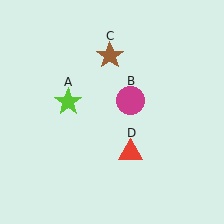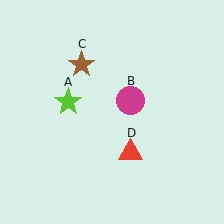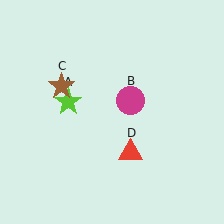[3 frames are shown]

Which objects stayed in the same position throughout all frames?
Lime star (object A) and magenta circle (object B) and red triangle (object D) remained stationary.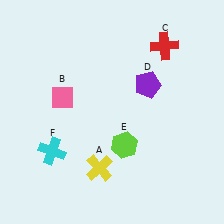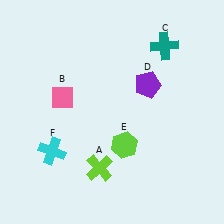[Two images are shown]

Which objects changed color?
A changed from yellow to lime. C changed from red to teal.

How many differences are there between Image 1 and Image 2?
There are 2 differences between the two images.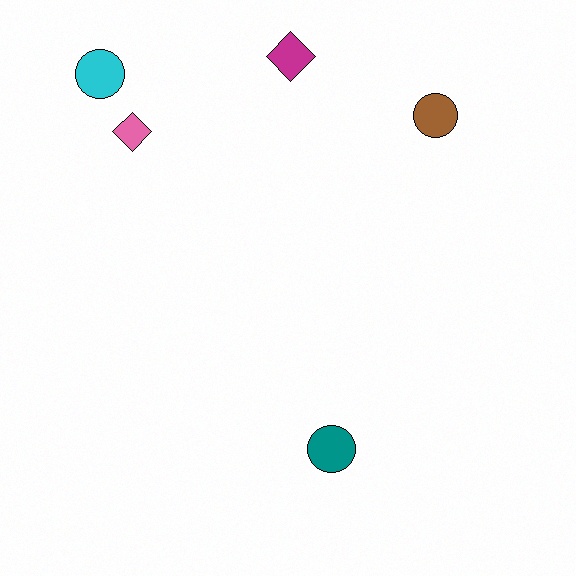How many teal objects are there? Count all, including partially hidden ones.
There is 1 teal object.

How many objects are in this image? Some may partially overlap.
There are 5 objects.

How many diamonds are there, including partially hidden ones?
There are 2 diamonds.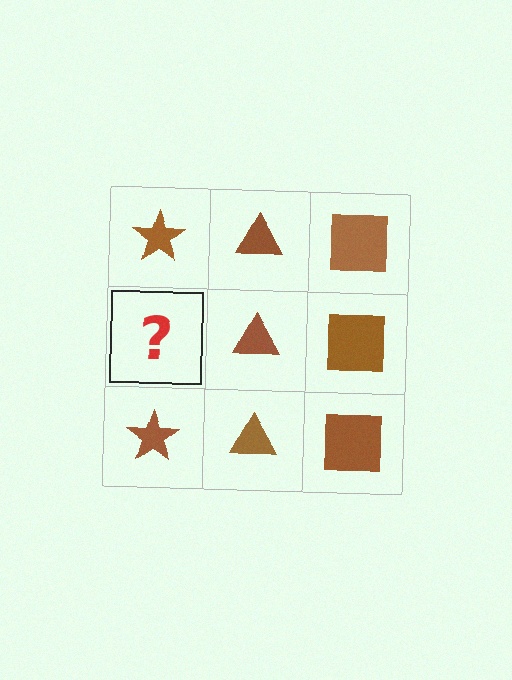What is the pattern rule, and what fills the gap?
The rule is that each column has a consistent shape. The gap should be filled with a brown star.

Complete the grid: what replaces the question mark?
The question mark should be replaced with a brown star.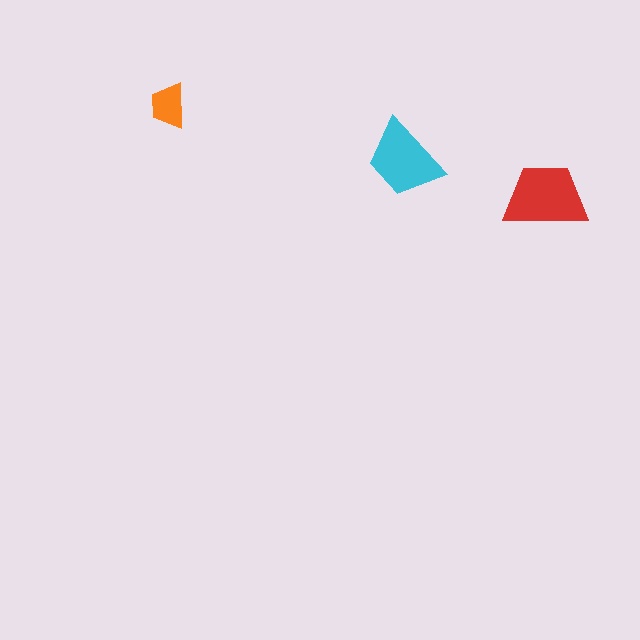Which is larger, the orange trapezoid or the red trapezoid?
The red one.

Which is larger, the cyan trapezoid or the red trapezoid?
The red one.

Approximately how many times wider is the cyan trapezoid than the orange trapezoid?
About 2 times wider.